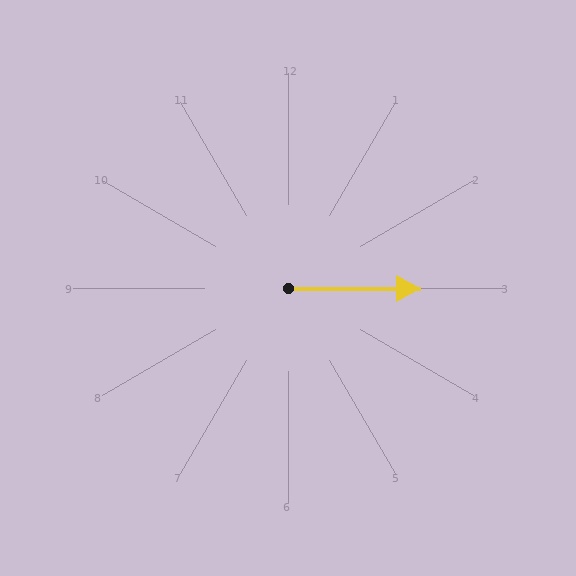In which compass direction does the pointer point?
East.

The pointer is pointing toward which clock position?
Roughly 3 o'clock.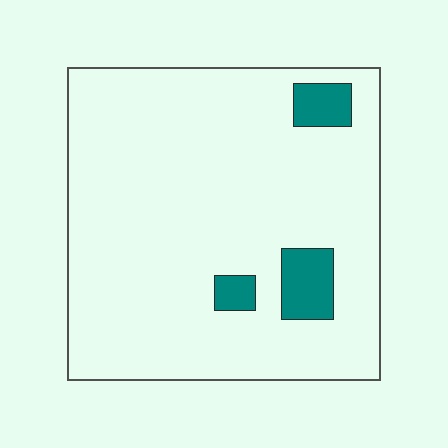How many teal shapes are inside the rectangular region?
3.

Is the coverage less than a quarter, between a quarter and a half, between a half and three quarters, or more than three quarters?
Less than a quarter.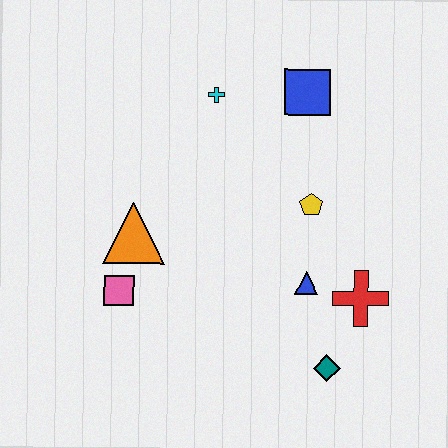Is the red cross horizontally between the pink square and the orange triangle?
No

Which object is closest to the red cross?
The blue triangle is closest to the red cross.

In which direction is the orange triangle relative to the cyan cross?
The orange triangle is below the cyan cross.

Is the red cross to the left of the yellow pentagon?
No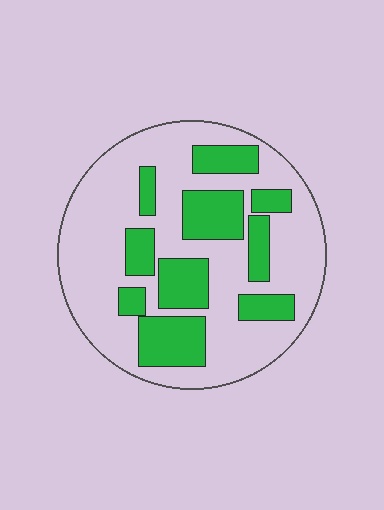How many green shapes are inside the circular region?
10.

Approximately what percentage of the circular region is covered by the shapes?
Approximately 30%.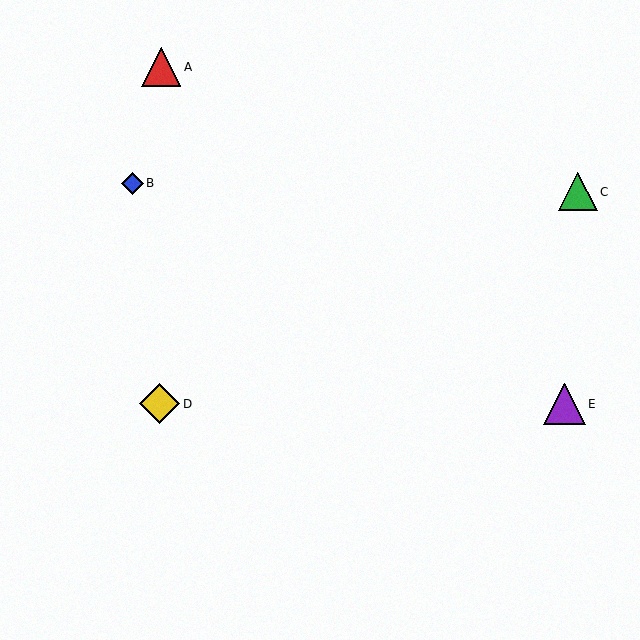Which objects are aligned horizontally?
Objects D, E are aligned horizontally.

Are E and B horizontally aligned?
No, E is at y≈404 and B is at y≈183.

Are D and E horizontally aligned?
Yes, both are at y≈404.